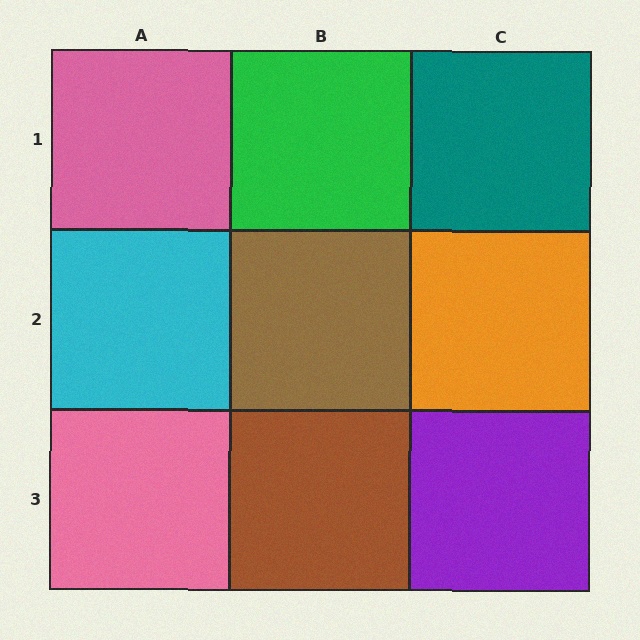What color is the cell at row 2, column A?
Cyan.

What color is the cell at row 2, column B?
Brown.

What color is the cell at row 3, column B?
Brown.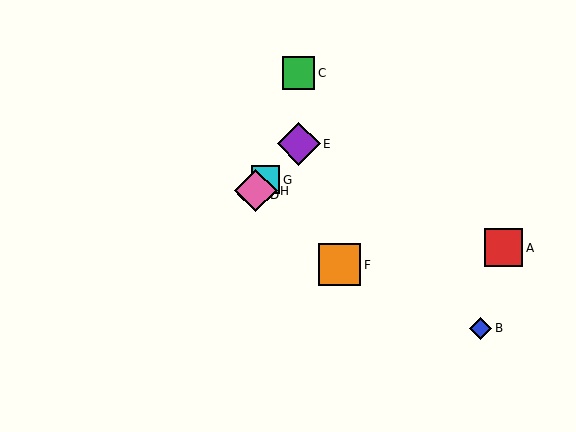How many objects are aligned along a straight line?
4 objects (D, E, G, H) are aligned along a straight line.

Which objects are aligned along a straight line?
Objects D, E, G, H are aligned along a straight line.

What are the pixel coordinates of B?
Object B is at (481, 328).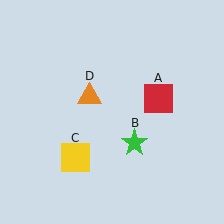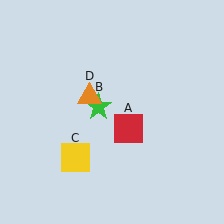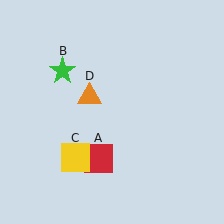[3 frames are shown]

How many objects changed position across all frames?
2 objects changed position: red square (object A), green star (object B).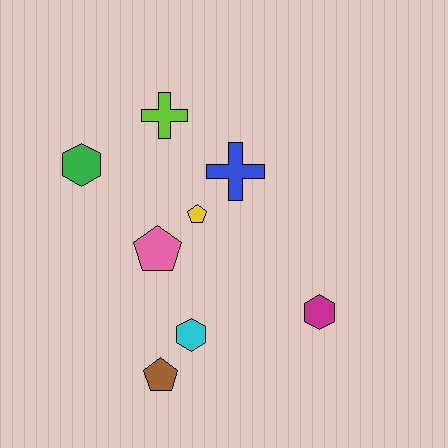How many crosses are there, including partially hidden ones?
There are 2 crosses.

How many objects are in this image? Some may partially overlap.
There are 8 objects.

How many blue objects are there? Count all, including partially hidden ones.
There is 1 blue object.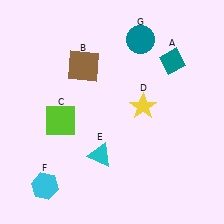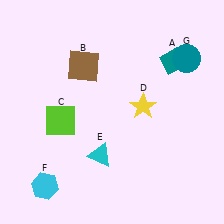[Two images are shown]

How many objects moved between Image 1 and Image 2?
1 object moved between the two images.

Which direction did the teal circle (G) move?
The teal circle (G) moved right.